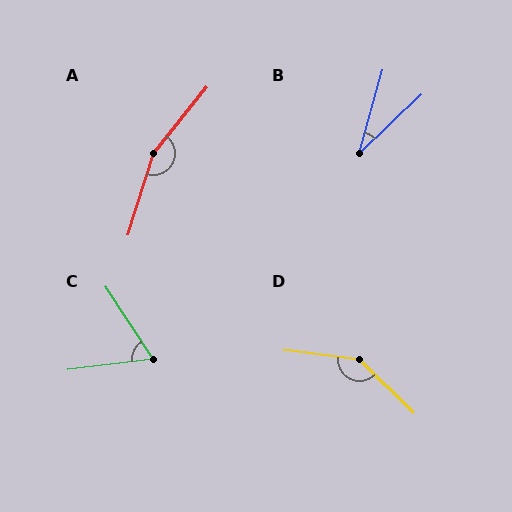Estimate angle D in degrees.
Approximately 142 degrees.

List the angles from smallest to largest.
B (31°), C (64°), D (142°), A (159°).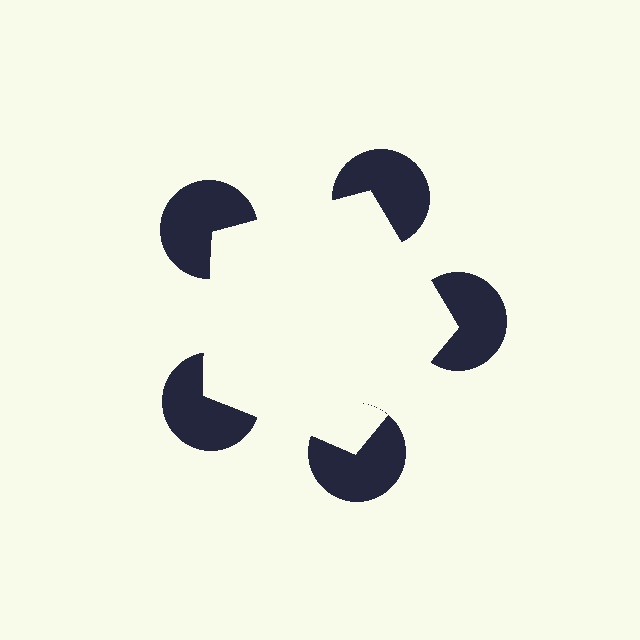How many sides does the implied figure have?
5 sides.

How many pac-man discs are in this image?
There are 5 — one at each vertex of the illusory pentagon.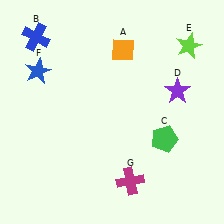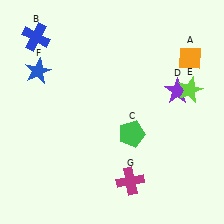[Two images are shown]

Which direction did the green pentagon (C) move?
The green pentagon (C) moved left.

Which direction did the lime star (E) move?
The lime star (E) moved down.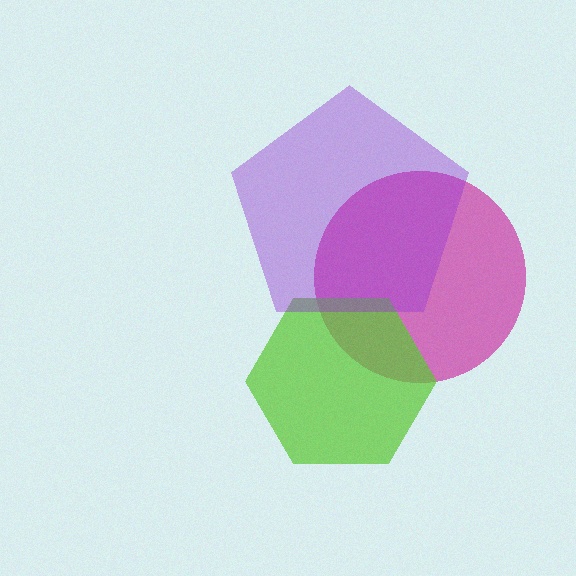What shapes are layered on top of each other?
The layered shapes are: a magenta circle, a lime hexagon, a purple pentagon.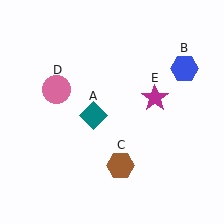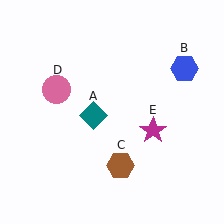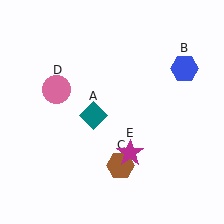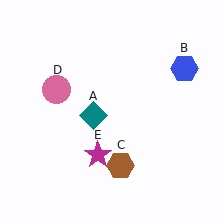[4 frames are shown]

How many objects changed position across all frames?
1 object changed position: magenta star (object E).